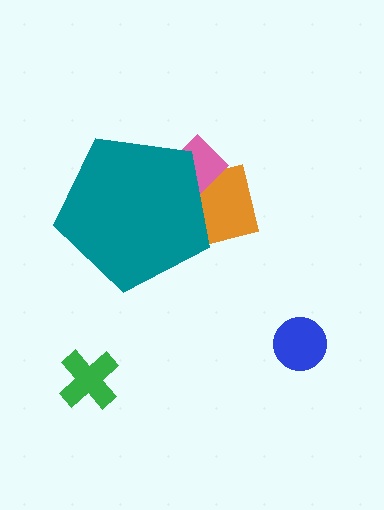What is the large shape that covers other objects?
A teal pentagon.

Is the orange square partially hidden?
Yes, the orange square is partially hidden behind the teal pentagon.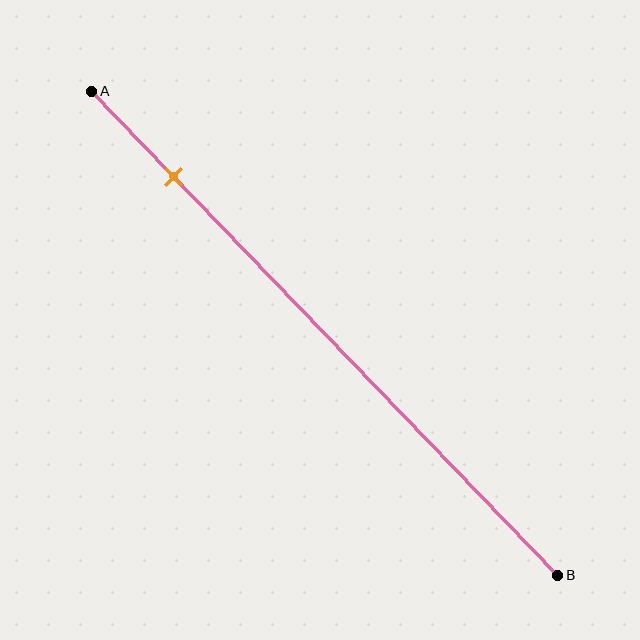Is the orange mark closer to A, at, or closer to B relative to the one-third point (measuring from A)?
The orange mark is closer to point A than the one-third point of segment AB.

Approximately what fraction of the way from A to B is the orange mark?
The orange mark is approximately 20% of the way from A to B.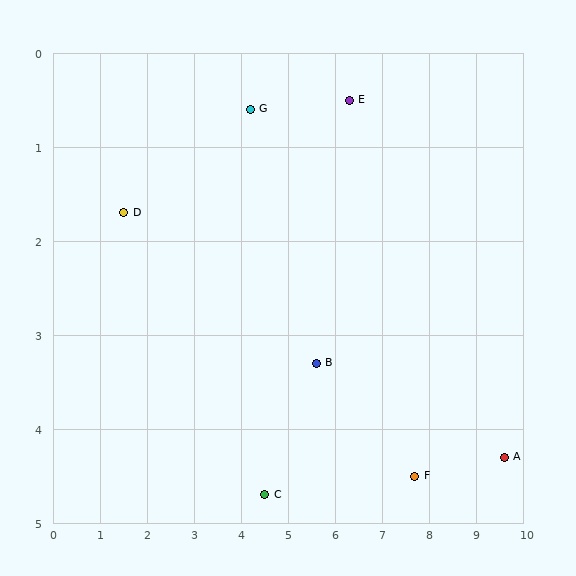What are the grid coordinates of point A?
Point A is at approximately (9.6, 4.3).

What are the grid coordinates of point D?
Point D is at approximately (1.5, 1.7).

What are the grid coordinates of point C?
Point C is at approximately (4.5, 4.7).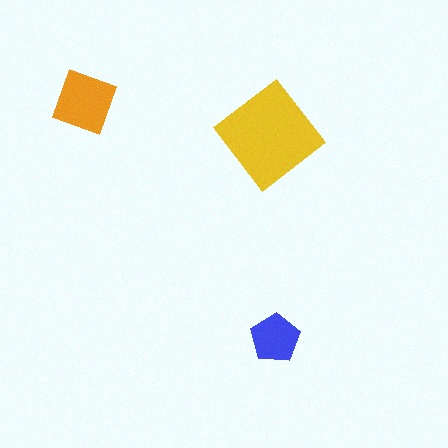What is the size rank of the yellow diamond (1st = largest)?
1st.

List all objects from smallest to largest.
The blue pentagon, the orange diamond, the yellow diamond.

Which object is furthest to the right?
The blue pentagon is rightmost.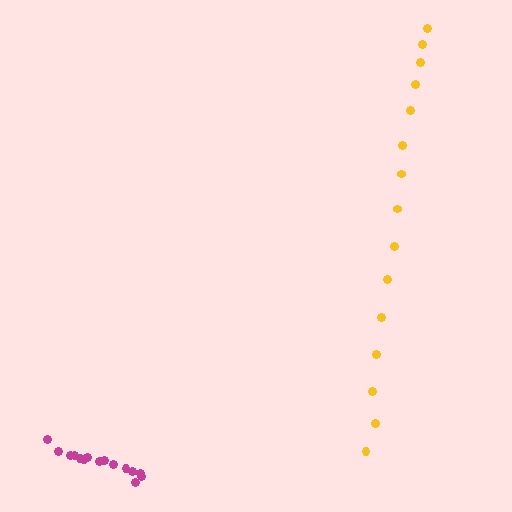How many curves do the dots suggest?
There are 2 distinct paths.